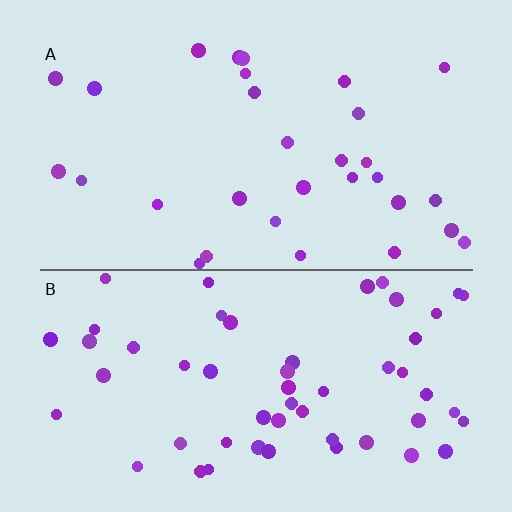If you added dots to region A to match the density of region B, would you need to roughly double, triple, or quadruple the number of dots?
Approximately double.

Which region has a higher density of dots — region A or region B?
B (the bottom).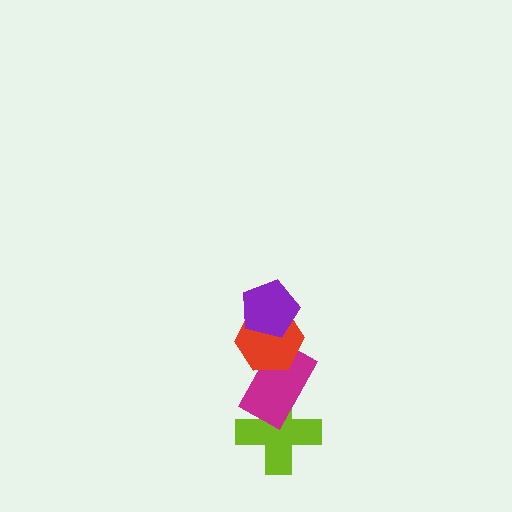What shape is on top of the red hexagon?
The purple pentagon is on top of the red hexagon.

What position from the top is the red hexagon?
The red hexagon is 2nd from the top.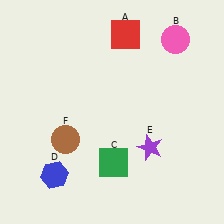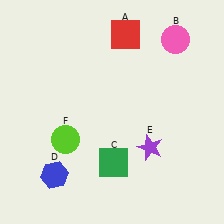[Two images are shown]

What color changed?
The circle (F) changed from brown in Image 1 to lime in Image 2.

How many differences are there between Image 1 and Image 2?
There is 1 difference between the two images.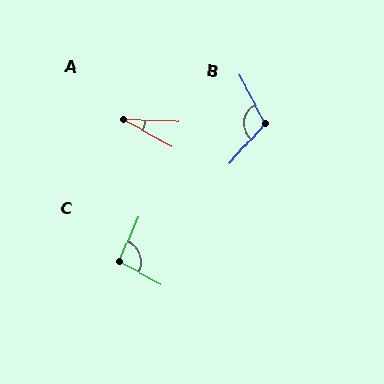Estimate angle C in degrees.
Approximately 94 degrees.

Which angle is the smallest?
A, at approximately 28 degrees.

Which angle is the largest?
B, at approximately 111 degrees.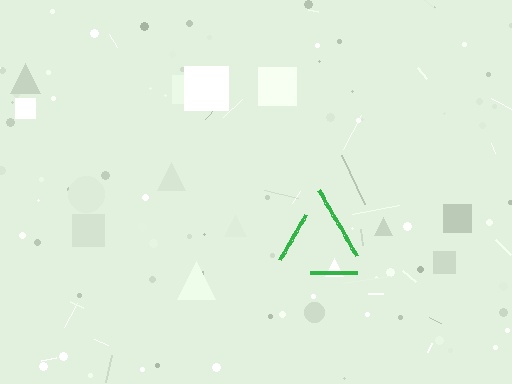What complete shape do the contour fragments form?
The contour fragments form a triangle.